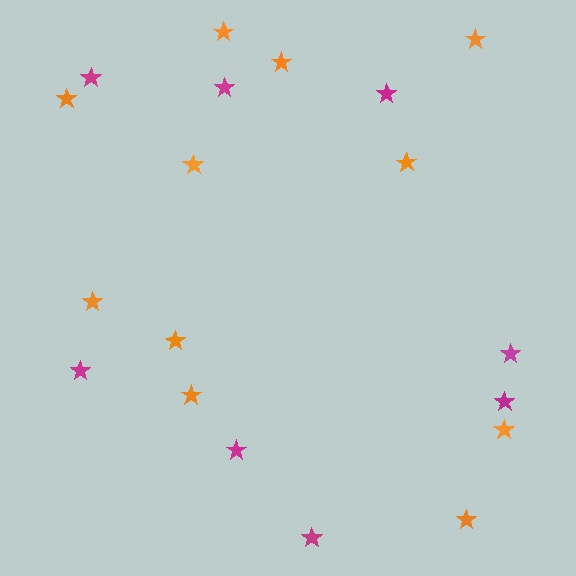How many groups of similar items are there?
There are 2 groups: one group of magenta stars (8) and one group of orange stars (11).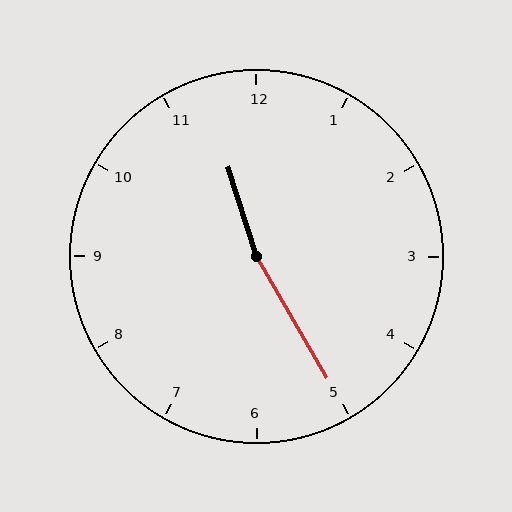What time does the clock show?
11:25.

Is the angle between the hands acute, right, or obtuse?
It is obtuse.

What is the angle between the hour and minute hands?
Approximately 168 degrees.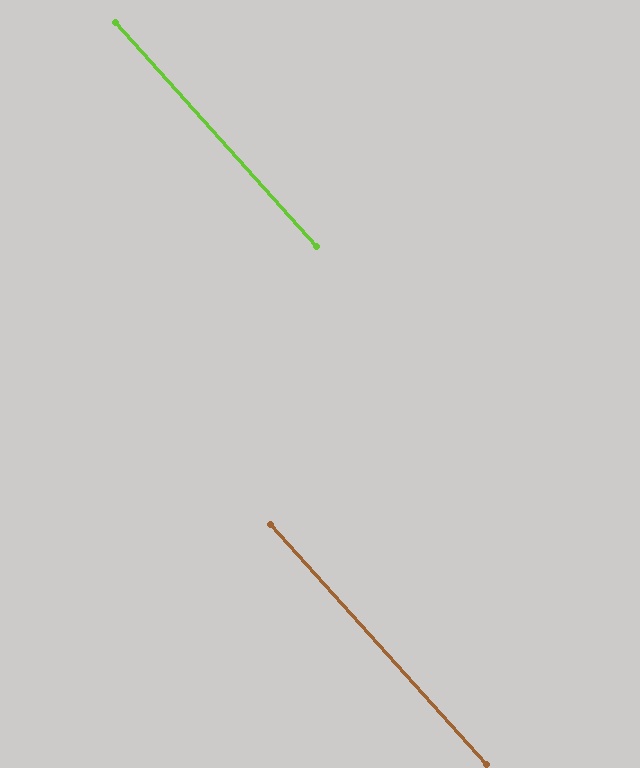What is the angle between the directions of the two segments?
Approximately 0 degrees.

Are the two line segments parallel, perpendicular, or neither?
Parallel — their directions differ by only 0.2°.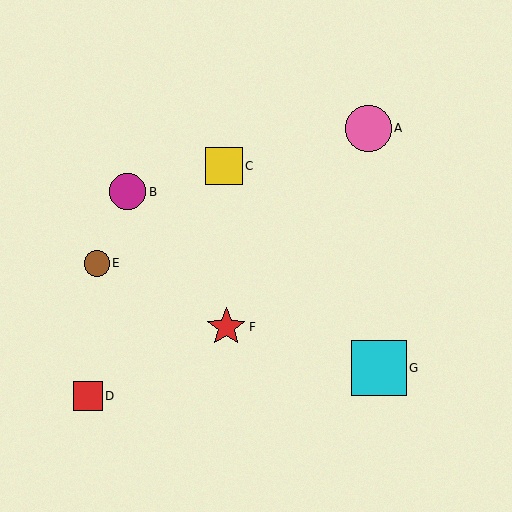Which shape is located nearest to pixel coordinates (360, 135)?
The pink circle (labeled A) at (368, 128) is nearest to that location.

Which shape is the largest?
The cyan square (labeled G) is the largest.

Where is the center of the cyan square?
The center of the cyan square is at (379, 368).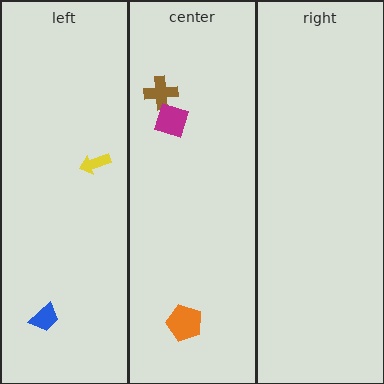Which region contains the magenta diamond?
The center region.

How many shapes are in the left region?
2.